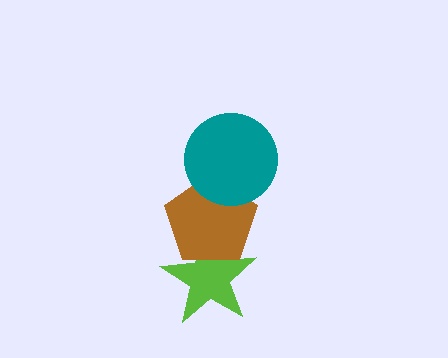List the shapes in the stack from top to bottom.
From top to bottom: the teal circle, the brown pentagon, the lime star.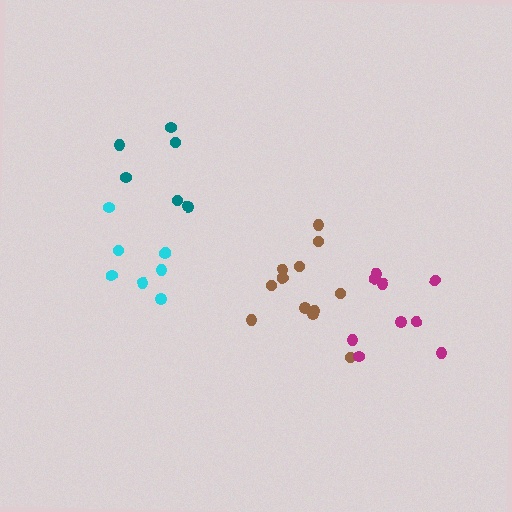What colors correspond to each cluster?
The clusters are colored: teal, cyan, brown, magenta.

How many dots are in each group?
Group 1: 6 dots, Group 2: 8 dots, Group 3: 12 dots, Group 4: 9 dots (35 total).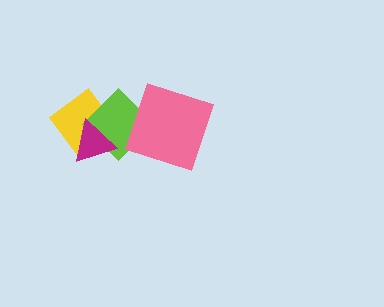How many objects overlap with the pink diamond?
1 object overlaps with the pink diamond.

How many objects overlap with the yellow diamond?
2 objects overlap with the yellow diamond.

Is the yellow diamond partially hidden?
Yes, it is partially covered by another shape.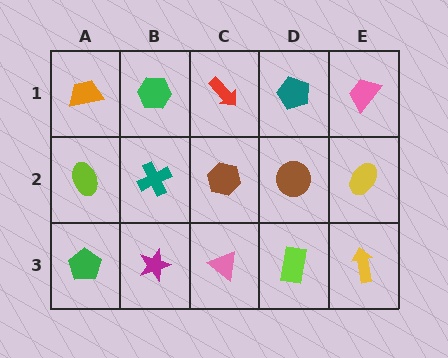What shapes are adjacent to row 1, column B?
A teal cross (row 2, column B), an orange trapezoid (row 1, column A), a red arrow (row 1, column C).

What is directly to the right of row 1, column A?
A green hexagon.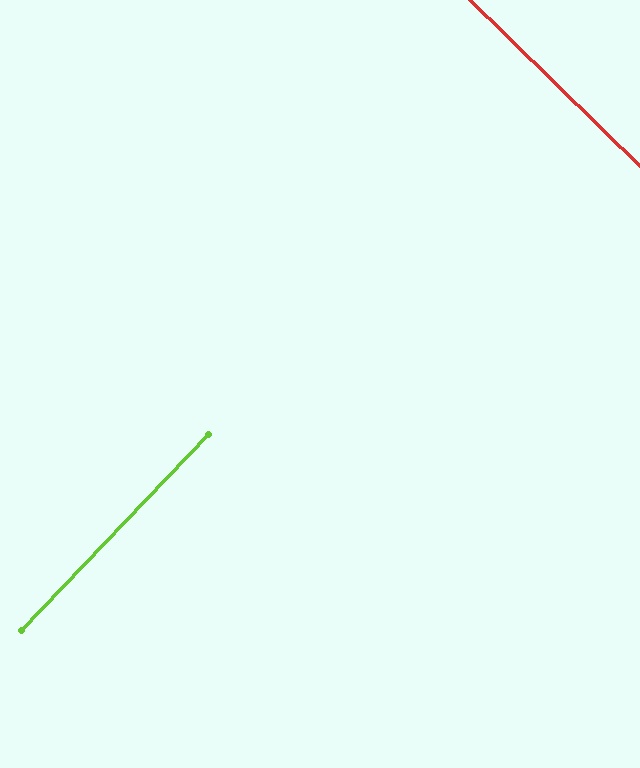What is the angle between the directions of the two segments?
Approximately 89 degrees.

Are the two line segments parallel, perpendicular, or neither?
Perpendicular — they meet at approximately 89°.